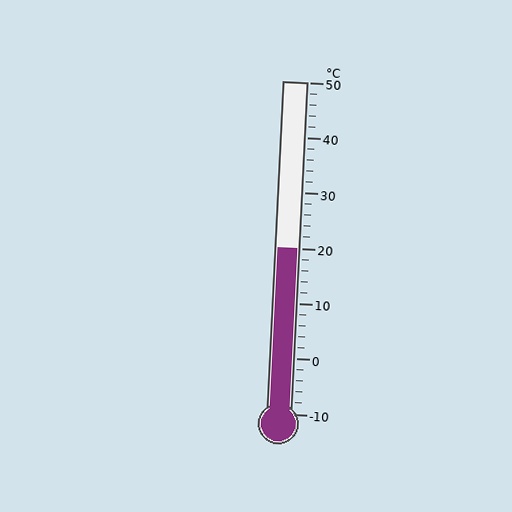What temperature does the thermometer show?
The thermometer shows approximately 20°C.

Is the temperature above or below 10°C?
The temperature is above 10°C.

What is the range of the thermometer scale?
The thermometer scale ranges from -10°C to 50°C.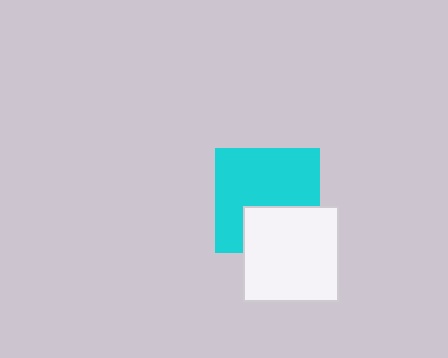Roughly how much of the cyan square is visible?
Most of it is visible (roughly 67%).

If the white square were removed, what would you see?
You would see the complete cyan square.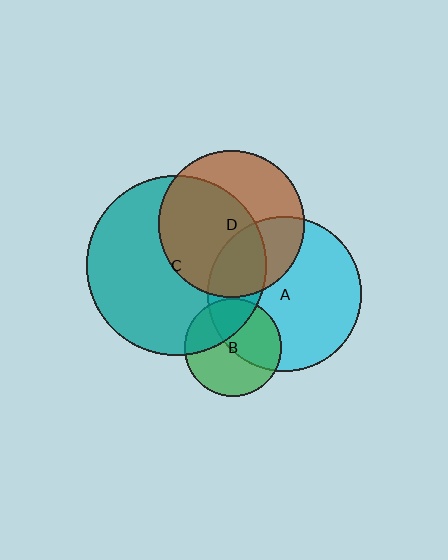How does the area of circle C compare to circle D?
Approximately 1.5 times.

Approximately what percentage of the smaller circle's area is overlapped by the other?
Approximately 25%.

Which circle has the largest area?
Circle C (teal).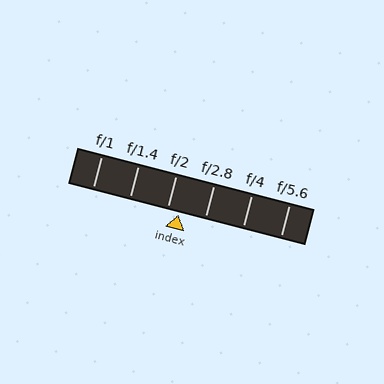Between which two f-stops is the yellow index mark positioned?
The index mark is between f/2 and f/2.8.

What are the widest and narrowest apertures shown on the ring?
The widest aperture shown is f/1 and the narrowest is f/5.6.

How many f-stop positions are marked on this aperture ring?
There are 6 f-stop positions marked.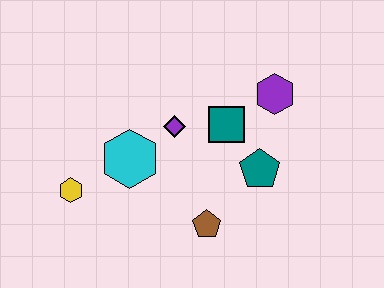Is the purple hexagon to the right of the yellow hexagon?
Yes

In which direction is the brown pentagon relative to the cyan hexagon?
The brown pentagon is to the right of the cyan hexagon.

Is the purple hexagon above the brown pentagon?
Yes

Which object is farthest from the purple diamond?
The yellow hexagon is farthest from the purple diamond.